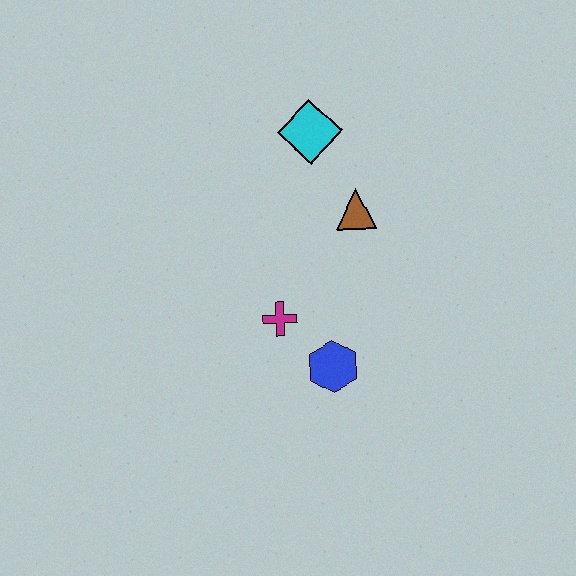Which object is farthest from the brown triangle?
The blue hexagon is farthest from the brown triangle.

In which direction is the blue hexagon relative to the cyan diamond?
The blue hexagon is below the cyan diamond.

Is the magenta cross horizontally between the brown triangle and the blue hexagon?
No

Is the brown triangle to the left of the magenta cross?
No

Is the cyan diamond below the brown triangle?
No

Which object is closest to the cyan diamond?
The brown triangle is closest to the cyan diamond.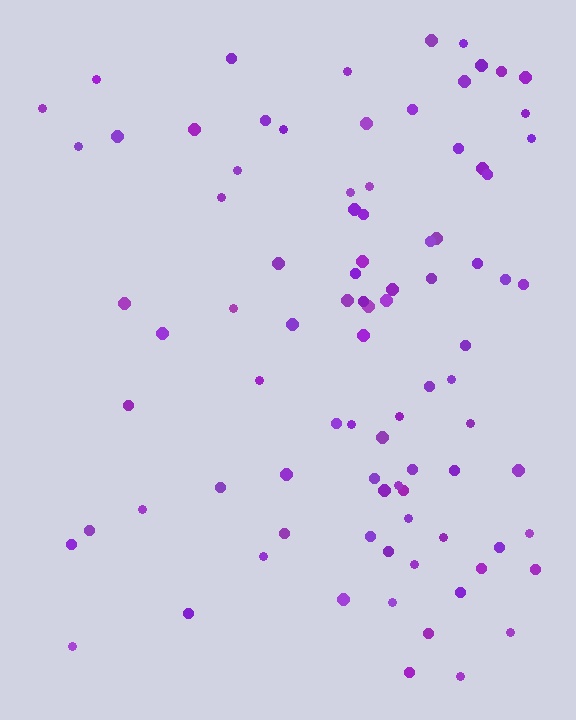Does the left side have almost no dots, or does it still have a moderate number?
Still a moderate number, just noticeably fewer than the right.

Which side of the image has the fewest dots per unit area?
The left.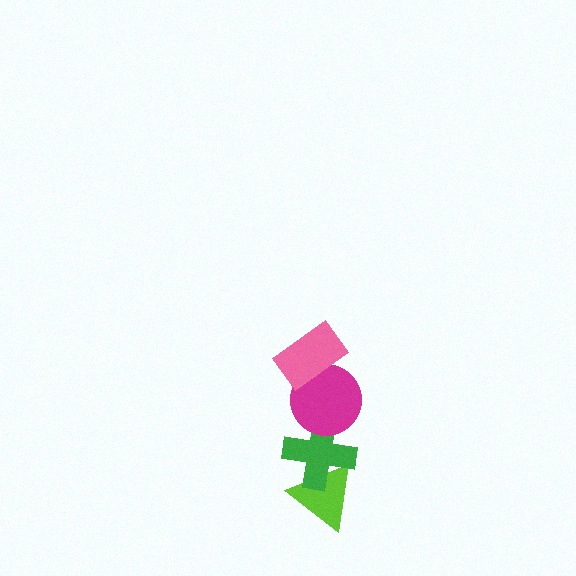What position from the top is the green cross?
The green cross is 3rd from the top.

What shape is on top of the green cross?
The magenta circle is on top of the green cross.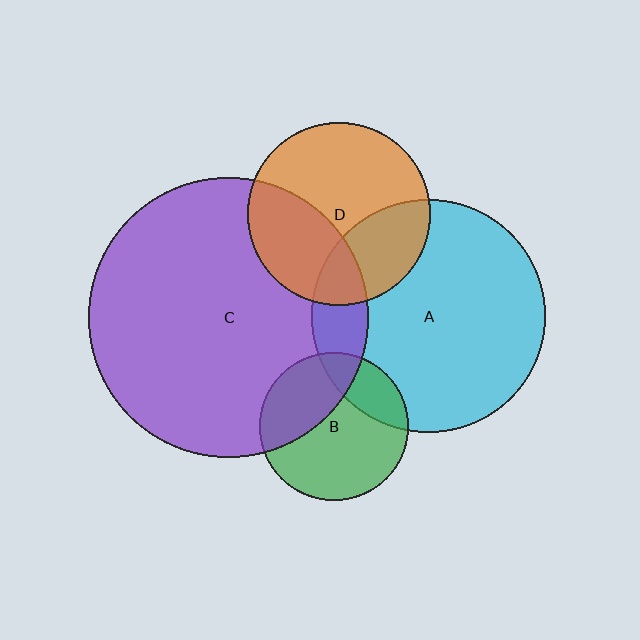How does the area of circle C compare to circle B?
Approximately 3.5 times.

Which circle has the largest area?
Circle C (purple).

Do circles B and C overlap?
Yes.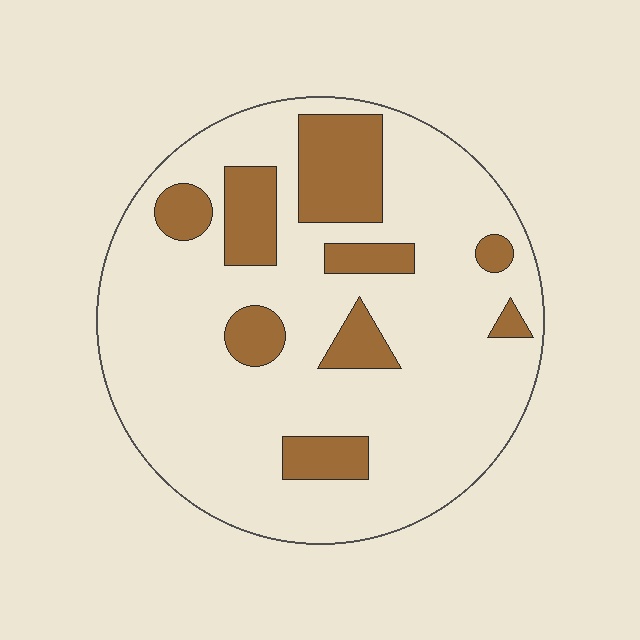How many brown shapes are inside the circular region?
9.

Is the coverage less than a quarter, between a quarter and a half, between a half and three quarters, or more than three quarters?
Less than a quarter.